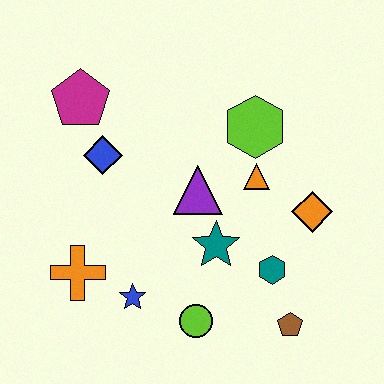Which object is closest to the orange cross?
The blue star is closest to the orange cross.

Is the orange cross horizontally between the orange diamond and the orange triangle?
No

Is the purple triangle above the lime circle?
Yes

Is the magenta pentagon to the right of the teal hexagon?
No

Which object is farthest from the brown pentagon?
The magenta pentagon is farthest from the brown pentagon.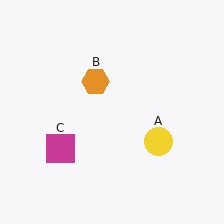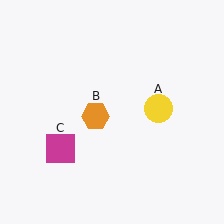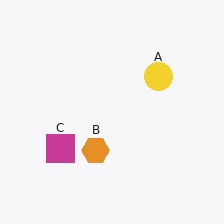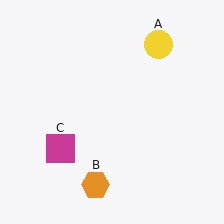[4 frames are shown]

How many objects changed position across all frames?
2 objects changed position: yellow circle (object A), orange hexagon (object B).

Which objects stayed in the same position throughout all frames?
Magenta square (object C) remained stationary.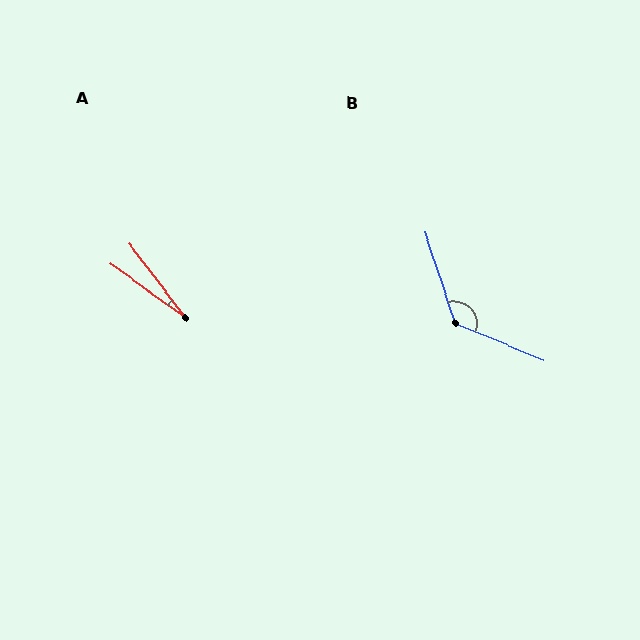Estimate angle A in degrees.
Approximately 17 degrees.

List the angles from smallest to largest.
A (17°), B (131°).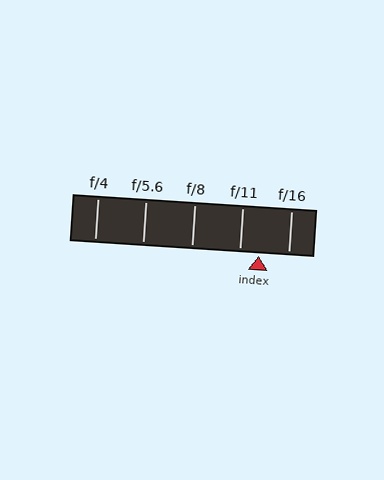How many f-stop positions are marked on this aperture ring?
There are 5 f-stop positions marked.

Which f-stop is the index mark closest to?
The index mark is closest to f/11.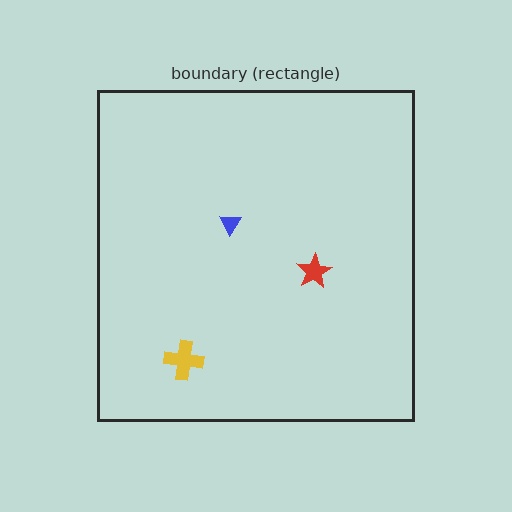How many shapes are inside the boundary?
3 inside, 0 outside.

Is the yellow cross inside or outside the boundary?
Inside.